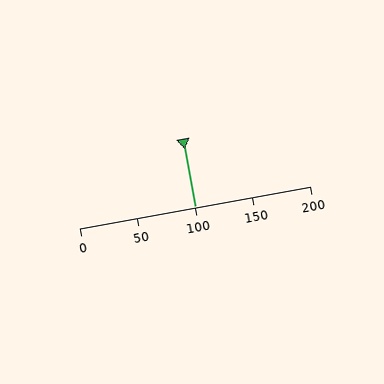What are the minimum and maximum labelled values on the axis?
The axis runs from 0 to 200.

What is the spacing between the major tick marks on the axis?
The major ticks are spaced 50 apart.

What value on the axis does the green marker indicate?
The marker indicates approximately 100.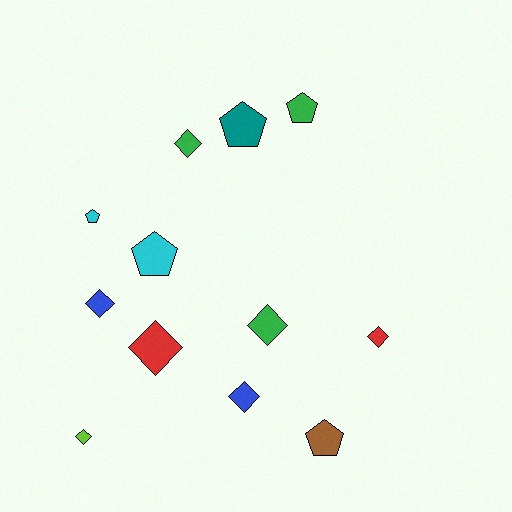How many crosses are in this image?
There are no crosses.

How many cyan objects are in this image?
There are 2 cyan objects.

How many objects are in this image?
There are 12 objects.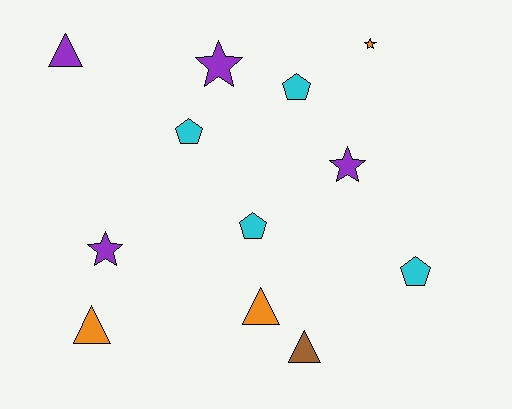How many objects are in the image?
There are 12 objects.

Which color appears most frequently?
Purple, with 4 objects.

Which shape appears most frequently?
Triangle, with 4 objects.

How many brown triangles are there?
There is 1 brown triangle.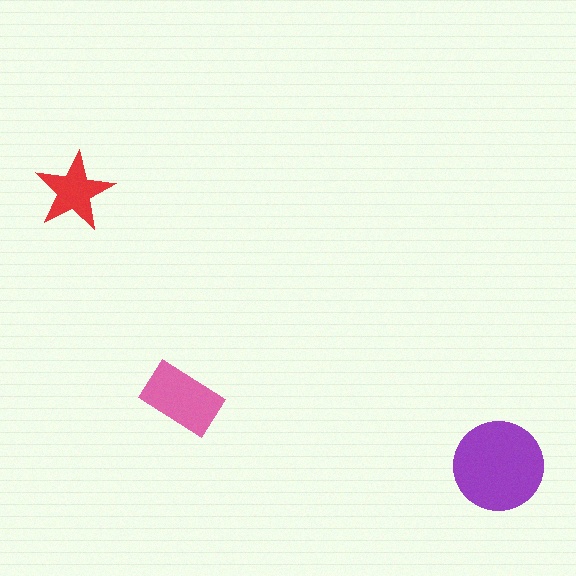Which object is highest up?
The red star is topmost.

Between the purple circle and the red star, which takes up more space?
The purple circle.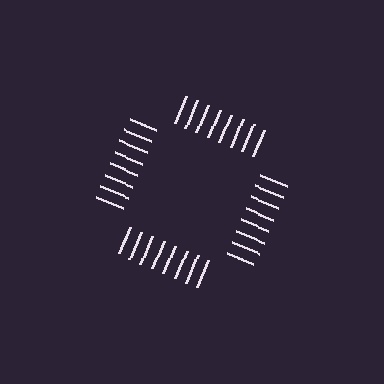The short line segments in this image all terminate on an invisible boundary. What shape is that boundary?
An illusory square — the line segments terminate on its edges but no continuous stroke is drawn.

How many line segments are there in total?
32 — 8 along each of the 4 edges.